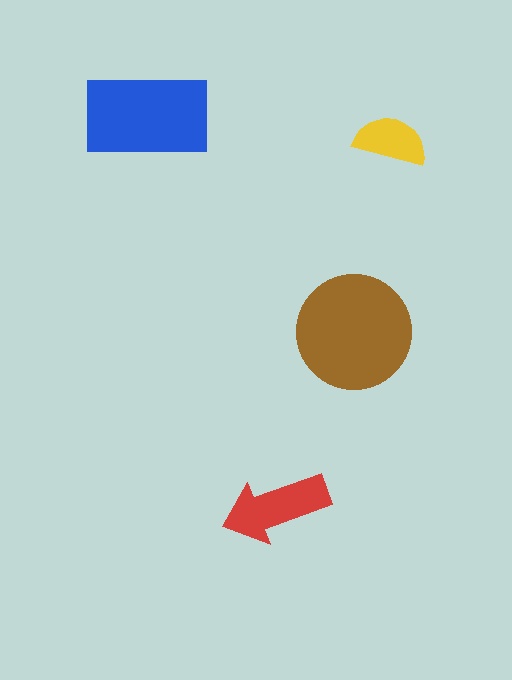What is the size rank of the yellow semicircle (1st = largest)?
4th.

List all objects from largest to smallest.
The brown circle, the blue rectangle, the red arrow, the yellow semicircle.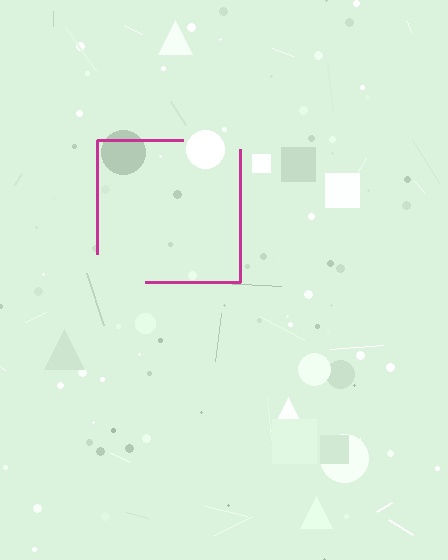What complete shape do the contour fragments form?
The contour fragments form a square.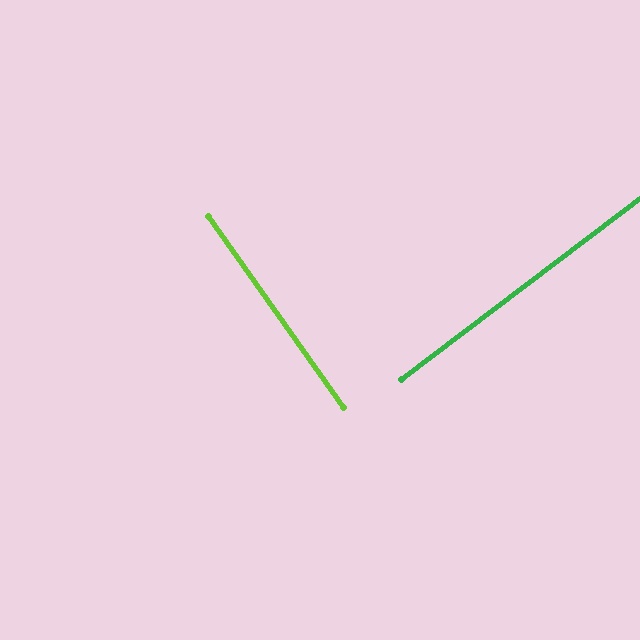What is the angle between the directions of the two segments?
Approximately 88 degrees.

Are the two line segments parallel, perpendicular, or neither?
Perpendicular — they meet at approximately 88°.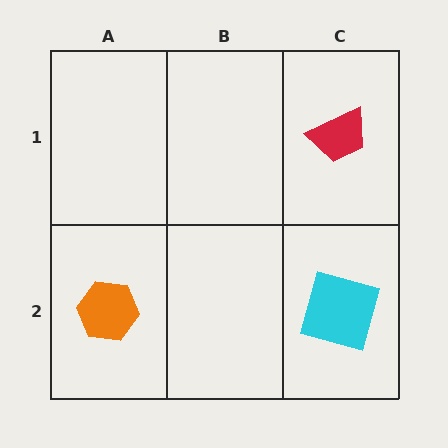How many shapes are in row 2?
2 shapes.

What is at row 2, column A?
An orange hexagon.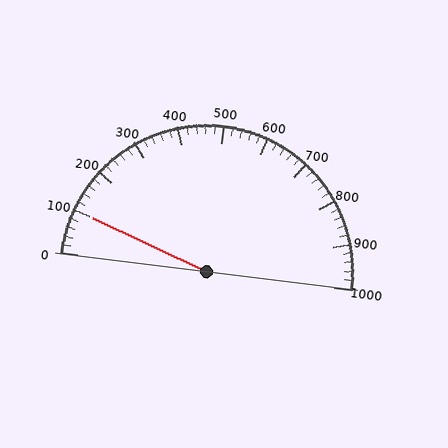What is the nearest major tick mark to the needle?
The nearest major tick mark is 100.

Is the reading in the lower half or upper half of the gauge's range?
The reading is in the lower half of the range (0 to 1000).